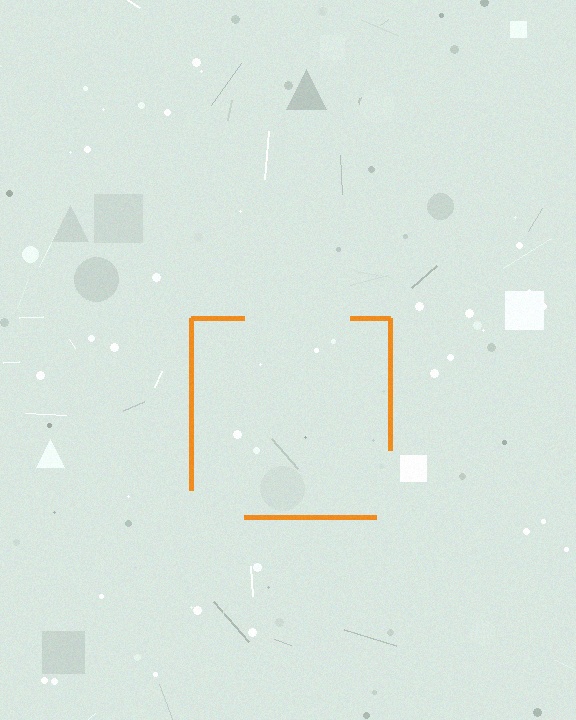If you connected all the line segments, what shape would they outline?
They would outline a square.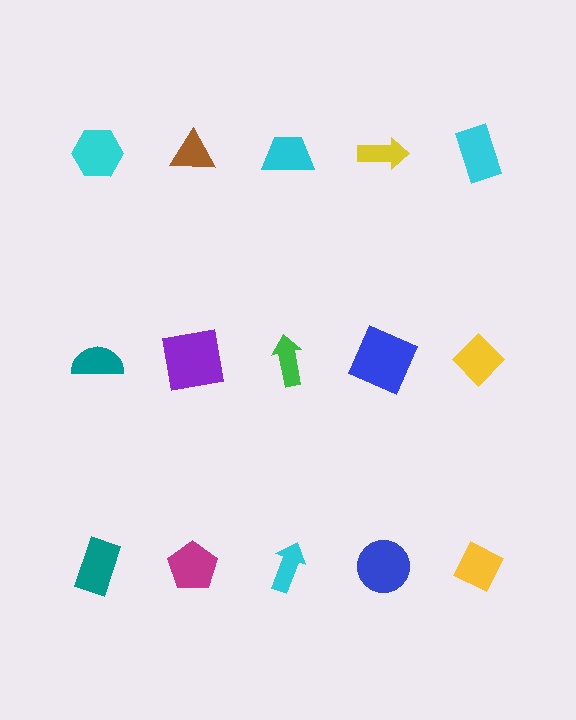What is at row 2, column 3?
A green arrow.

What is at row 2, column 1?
A teal semicircle.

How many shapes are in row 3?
5 shapes.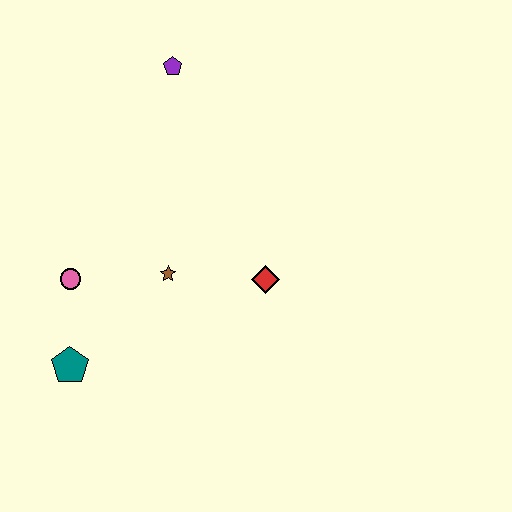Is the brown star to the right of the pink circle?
Yes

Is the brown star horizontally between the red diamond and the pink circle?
Yes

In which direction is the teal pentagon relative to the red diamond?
The teal pentagon is to the left of the red diamond.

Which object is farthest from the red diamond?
The purple pentagon is farthest from the red diamond.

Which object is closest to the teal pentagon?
The pink circle is closest to the teal pentagon.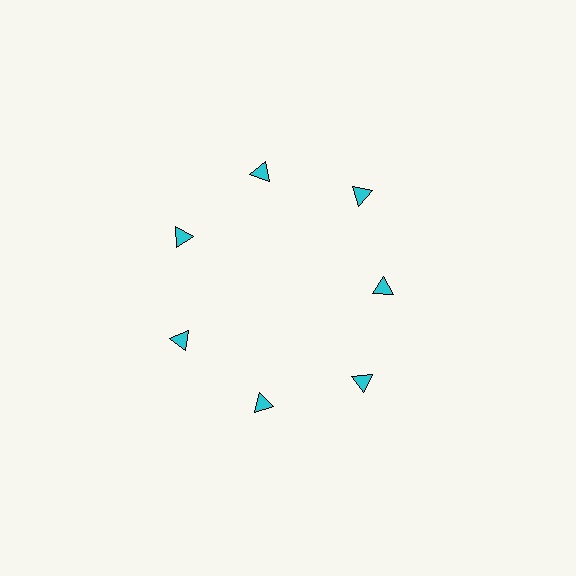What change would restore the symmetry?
The symmetry would be restored by moving it outward, back onto the ring so that all 7 triangles sit at equal angles and equal distance from the center.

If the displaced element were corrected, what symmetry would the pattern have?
It would have 7-fold rotational symmetry — the pattern would map onto itself every 51 degrees.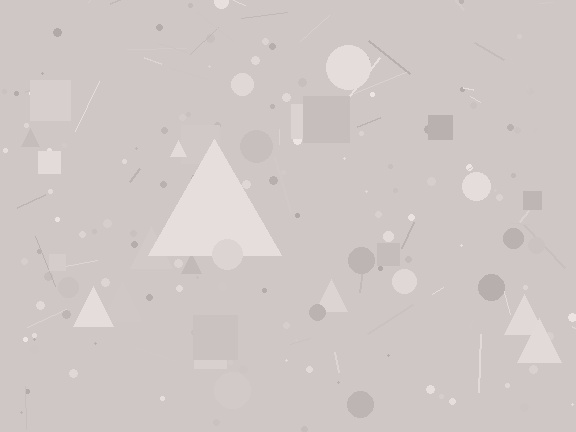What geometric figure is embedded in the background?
A triangle is embedded in the background.